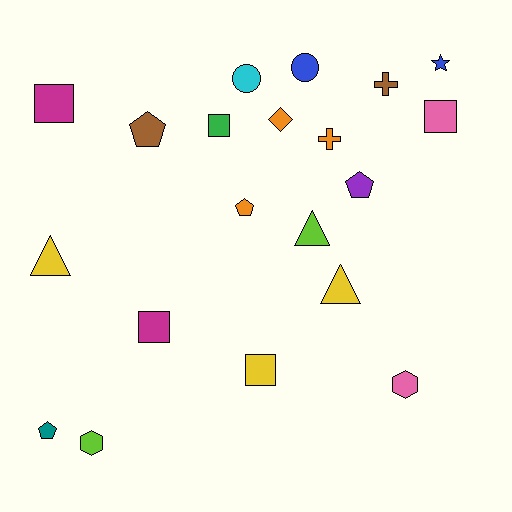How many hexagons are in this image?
There are 2 hexagons.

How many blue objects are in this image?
There are 2 blue objects.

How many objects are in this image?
There are 20 objects.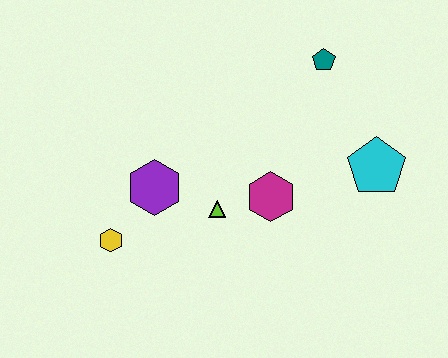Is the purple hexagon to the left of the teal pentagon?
Yes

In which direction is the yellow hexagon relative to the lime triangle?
The yellow hexagon is to the left of the lime triangle.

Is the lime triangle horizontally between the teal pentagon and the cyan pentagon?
No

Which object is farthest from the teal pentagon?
The yellow hexagon is farthest from the teal pentagon.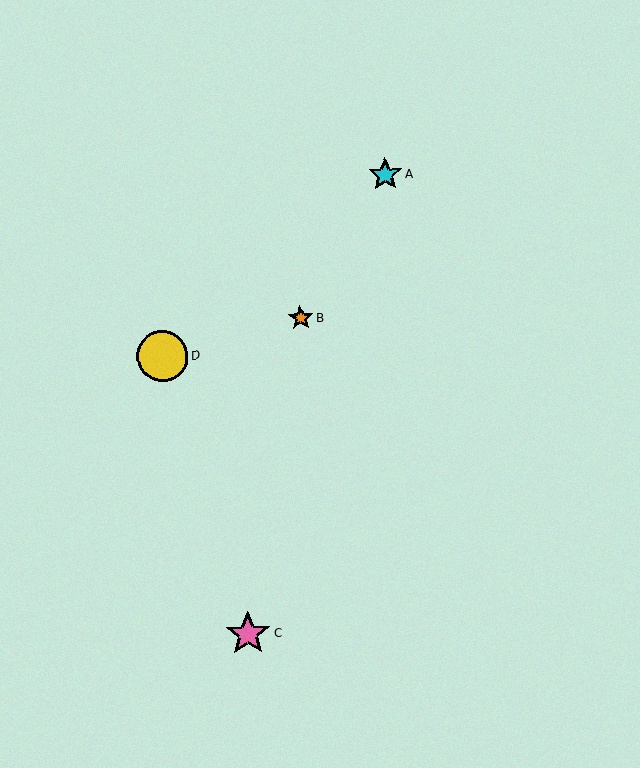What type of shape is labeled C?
Shape C is a pink star.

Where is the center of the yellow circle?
The center of the yellow circle is at (163, 356).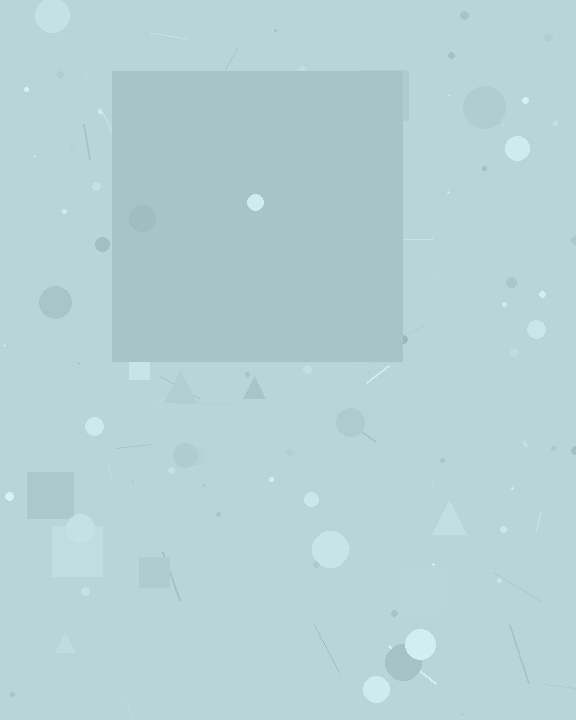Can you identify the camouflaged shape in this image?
The camouflaged shape is a square.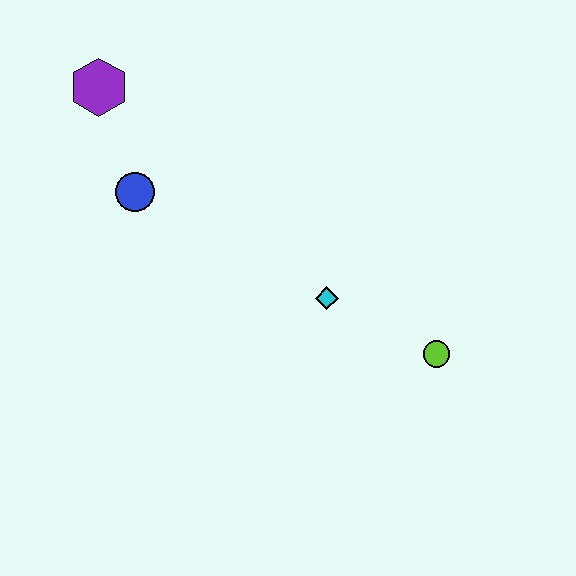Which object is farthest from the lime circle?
The purple hexagon is farthest from the lime circle.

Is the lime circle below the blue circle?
Yes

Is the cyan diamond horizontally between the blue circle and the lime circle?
Yes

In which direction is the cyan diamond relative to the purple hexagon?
The cyan diamond is to the right of the purple hexagon.